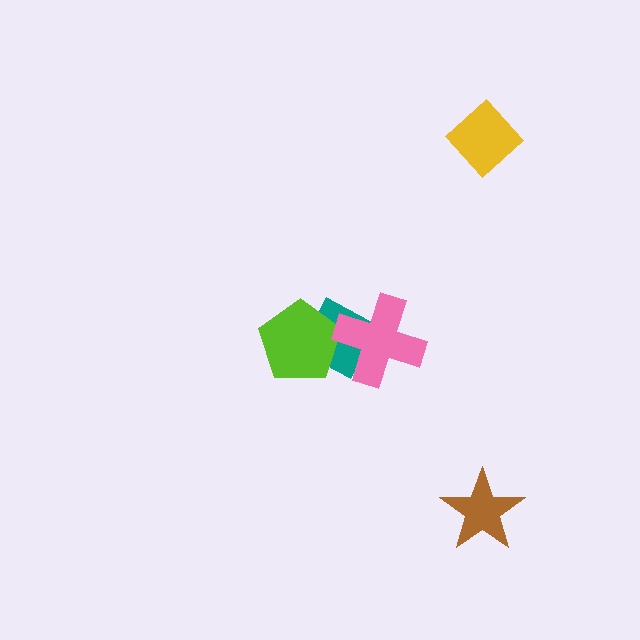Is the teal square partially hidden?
Yes, it is partially covered by another shape.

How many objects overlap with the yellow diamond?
0 objects overlap with the yellow diamond.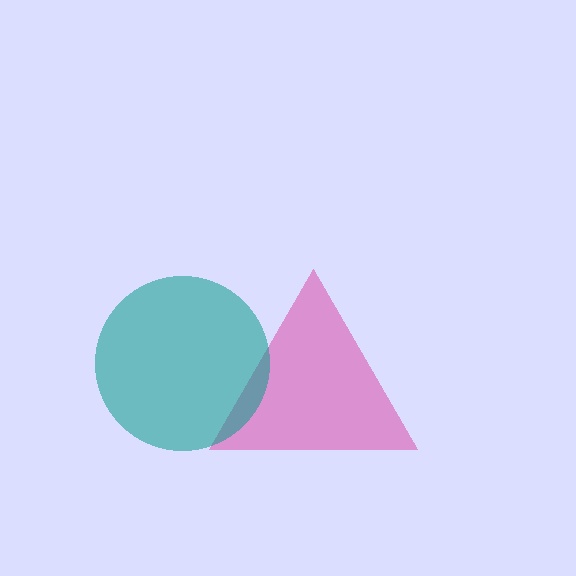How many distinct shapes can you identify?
There are 2 distinct shapes: a pink triangle, a teal circle.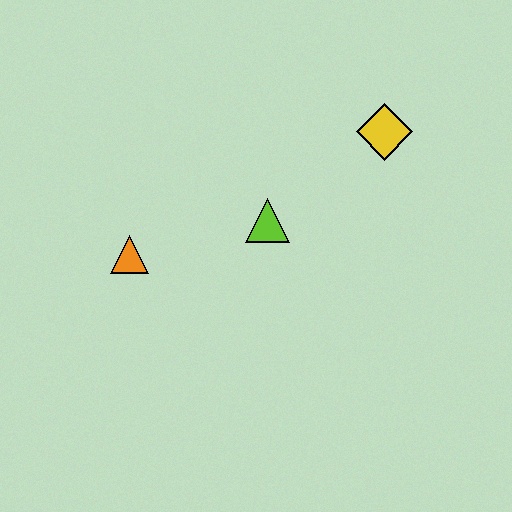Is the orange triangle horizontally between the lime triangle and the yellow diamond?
No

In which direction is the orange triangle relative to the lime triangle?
The orange triangle is to the left of the lime triangle.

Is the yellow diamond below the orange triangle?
No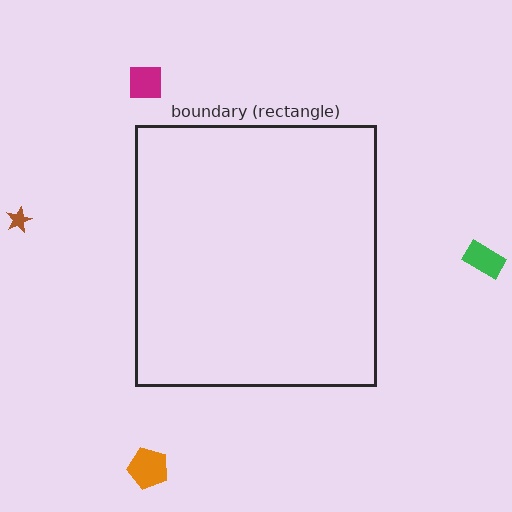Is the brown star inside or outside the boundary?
Outside.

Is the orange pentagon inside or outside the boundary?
Outside.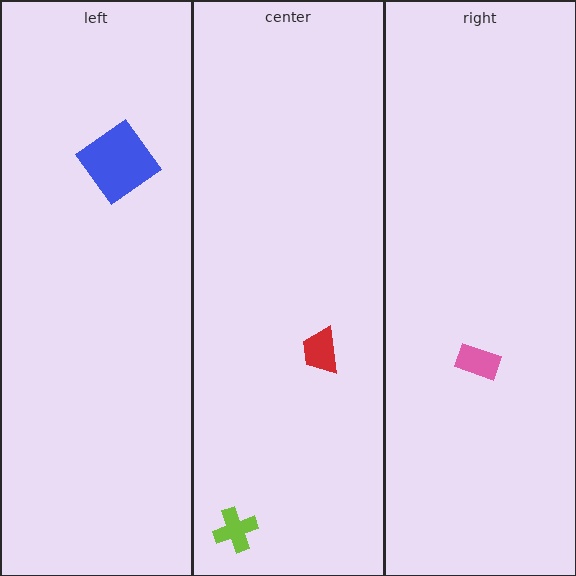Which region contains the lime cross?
The center region.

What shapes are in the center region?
The lime cross, the red trapezoid.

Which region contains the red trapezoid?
The center region.